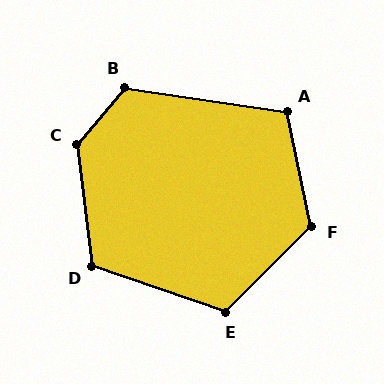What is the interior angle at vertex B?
Approximately 121 degrees (obtuse).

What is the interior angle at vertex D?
Approximately 116 degrees (obtuse).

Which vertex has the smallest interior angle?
A, at approximately 111 degrees.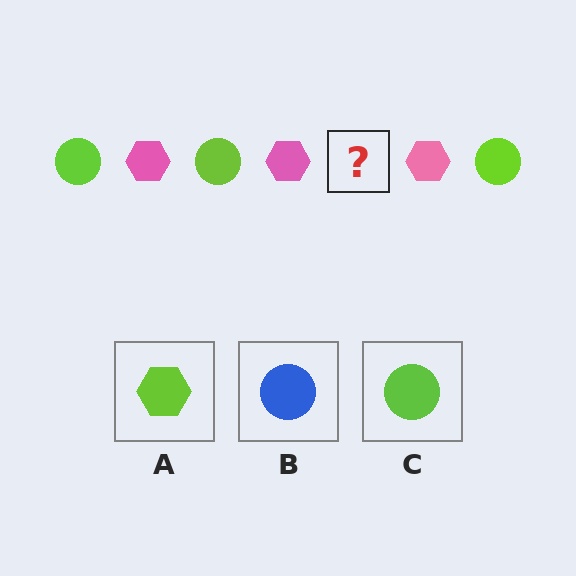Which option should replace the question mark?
Option C.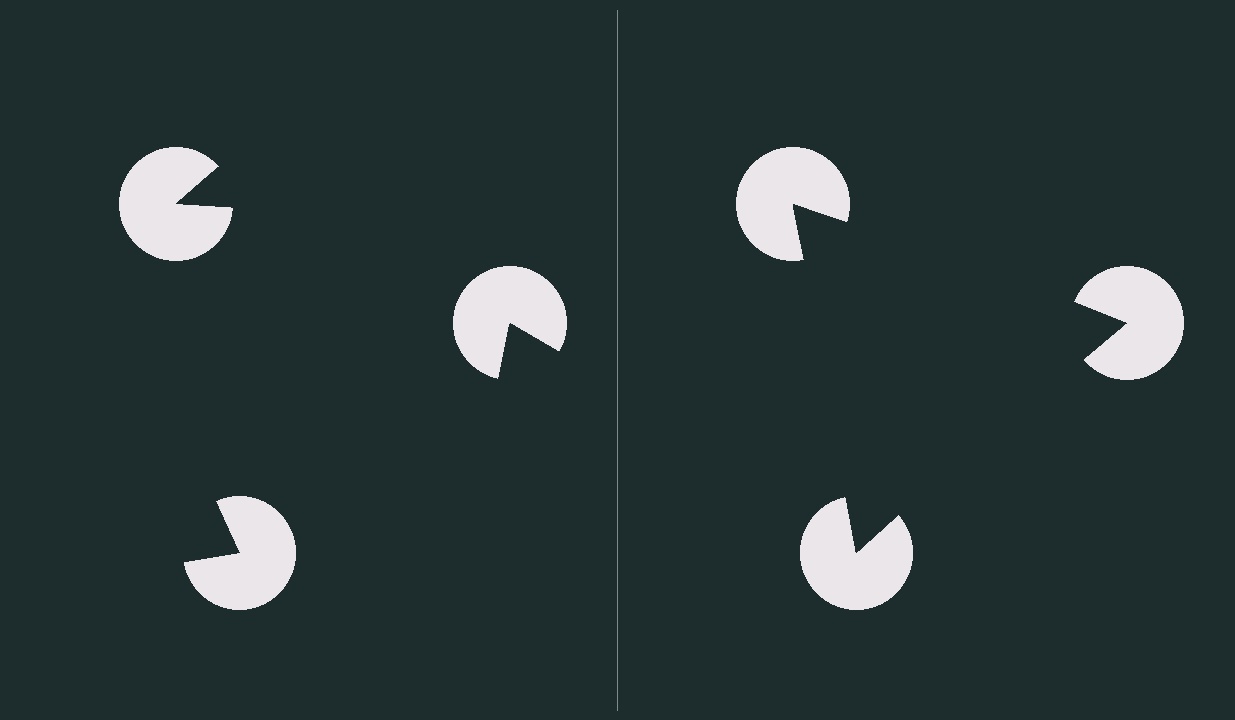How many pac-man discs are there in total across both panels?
6 — 3 on each side.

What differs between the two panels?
The pac-man discs are positioned identically on both sides; only the wedge orientations differ. On the right they align to a triangle; on the left they are misaligned.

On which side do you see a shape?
An illusory triangle appears on the right side. On the left side the wedge cuts are rotated, so no coherent shape forms.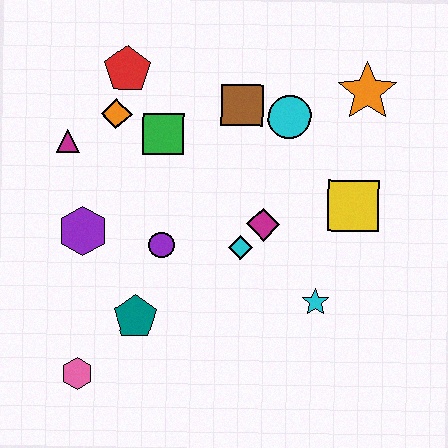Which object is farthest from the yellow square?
The pink hexagon is farthest from the yellow square.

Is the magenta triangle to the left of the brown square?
Yes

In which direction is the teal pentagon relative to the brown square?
The teal pentagon is below the brown square.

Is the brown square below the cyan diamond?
No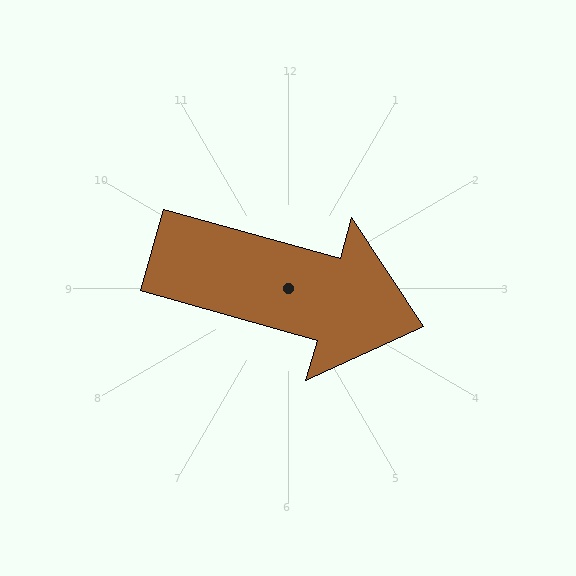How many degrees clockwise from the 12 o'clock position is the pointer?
Approximately 106 degrees.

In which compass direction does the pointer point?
East.